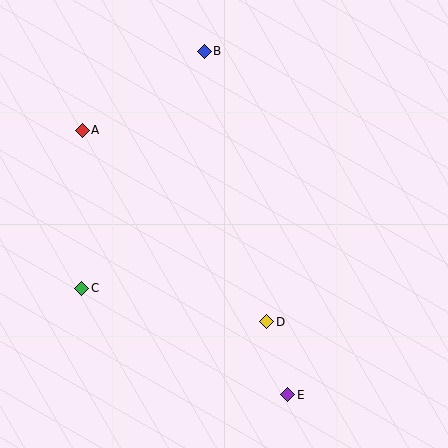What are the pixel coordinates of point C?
Point C is at (82, 288).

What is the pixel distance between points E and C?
The distance between E and C is 232 pixels.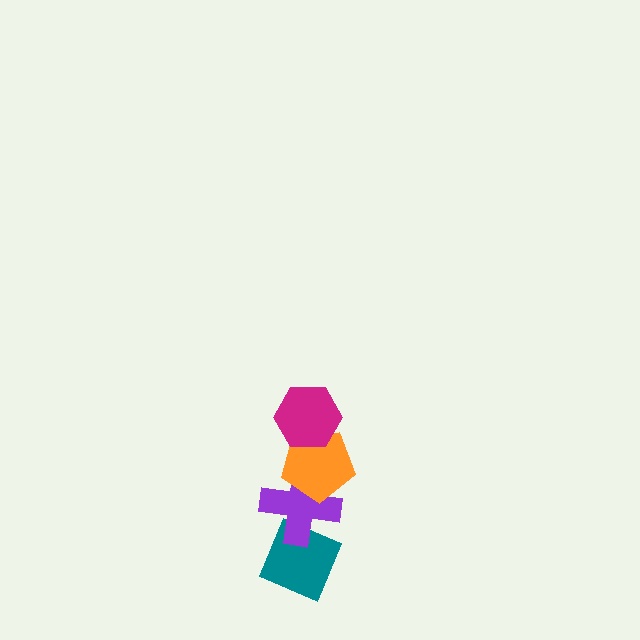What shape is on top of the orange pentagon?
The magenta hexagon is on top of the orange pentagon.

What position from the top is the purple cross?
The purple cross is 3rd from the top.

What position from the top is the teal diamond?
The teal diamond is 4th from the top.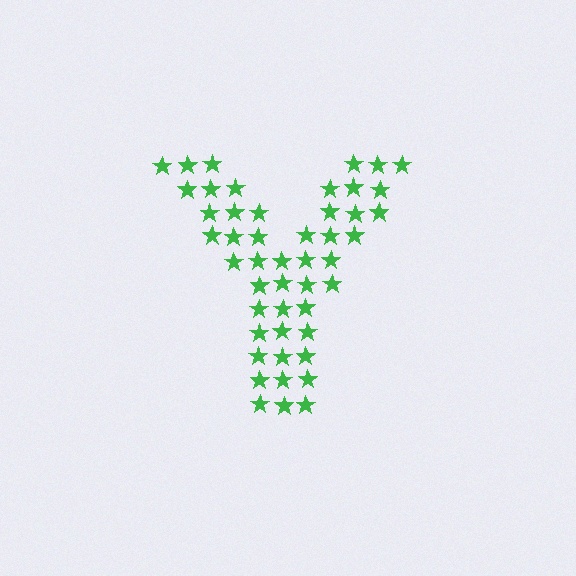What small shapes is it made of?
It is made of small stars.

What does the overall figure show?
The overall figure shows the letter Y.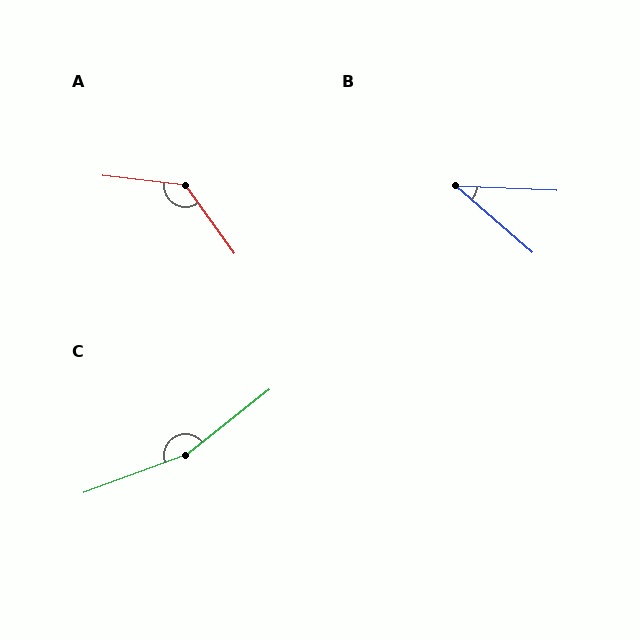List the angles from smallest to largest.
B (39°), A (133°), C (162°).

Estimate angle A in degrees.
Approximately 133 degrees.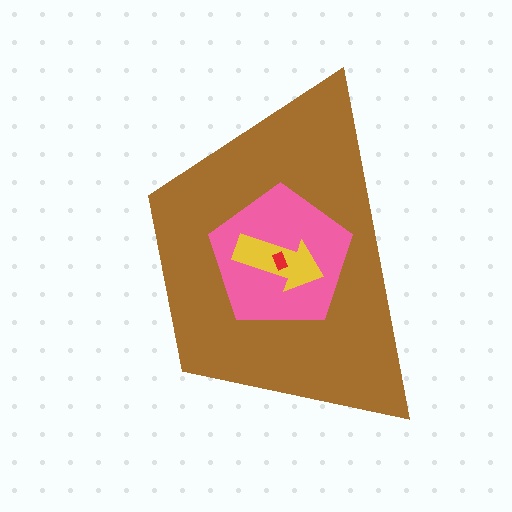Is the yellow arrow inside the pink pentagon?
Yes.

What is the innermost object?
The red rectangle.